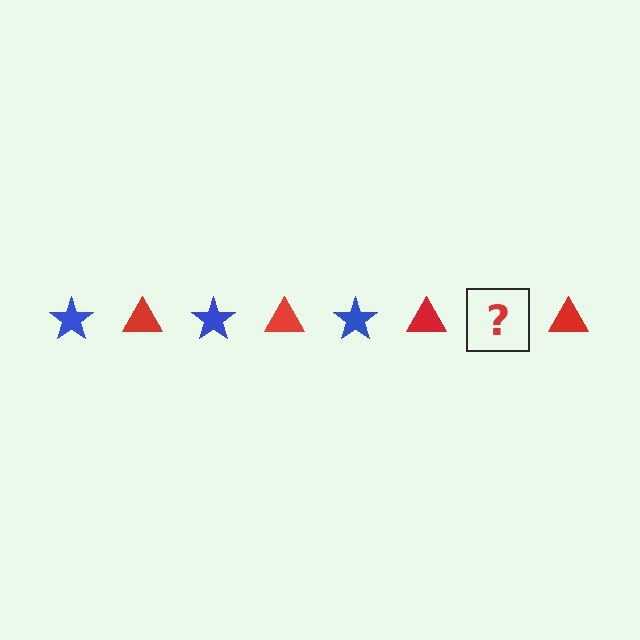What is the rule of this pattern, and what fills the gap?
The rule is that the pattern alternates between blue star and red triangle. The gap should be filled with a blue star.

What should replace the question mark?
The question mark should be replaced with a blue star.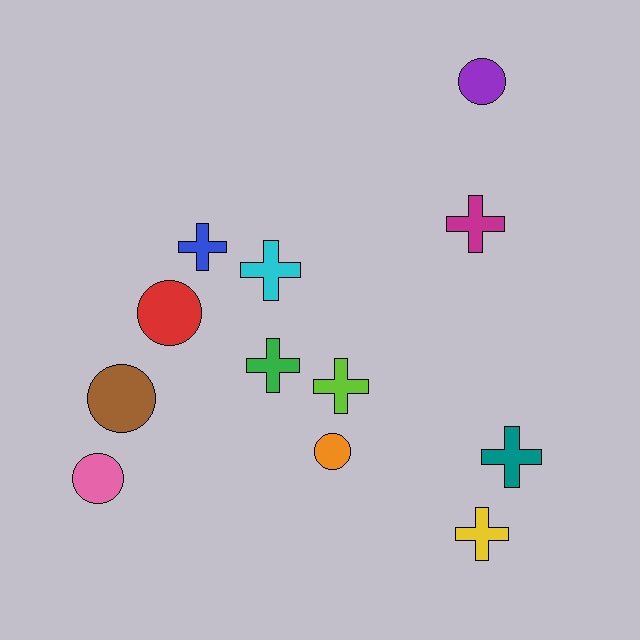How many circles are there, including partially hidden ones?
There are 5 circles.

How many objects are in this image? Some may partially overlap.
There are 12 objects.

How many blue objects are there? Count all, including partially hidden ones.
There is 1 blue object.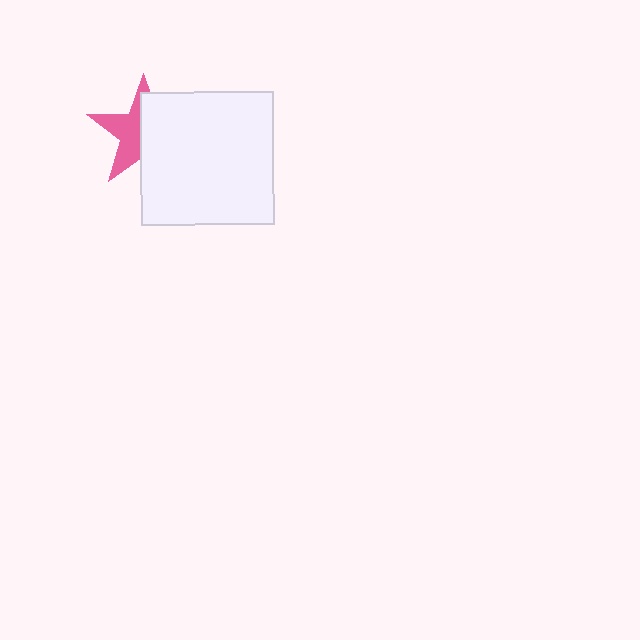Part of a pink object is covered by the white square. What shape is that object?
It is a star.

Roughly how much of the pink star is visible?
About half of it is visible (roughly 47%).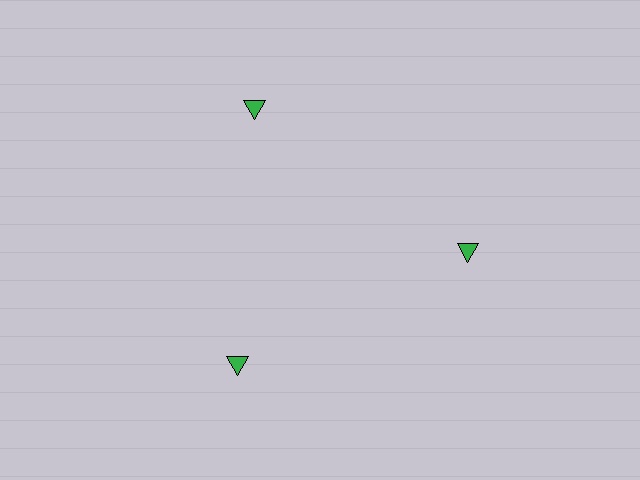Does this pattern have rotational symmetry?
Yes, this pattern has 3-fold rotational symmetry. It looks the same after rotating 120 degrees around the center.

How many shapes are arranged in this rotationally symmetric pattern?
There are 3 shapes, arranged in 3 groups of 1.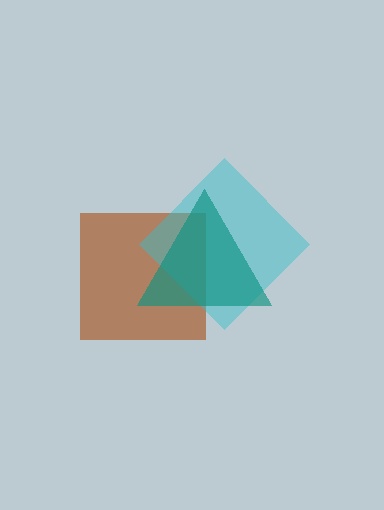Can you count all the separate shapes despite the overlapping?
Yes, there are 3 separate shapes.